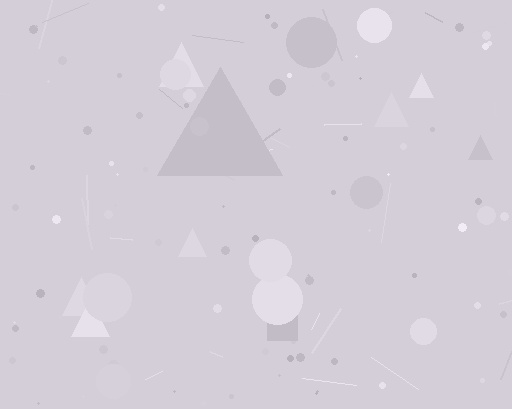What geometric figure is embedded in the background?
A triangle is embedded in the background.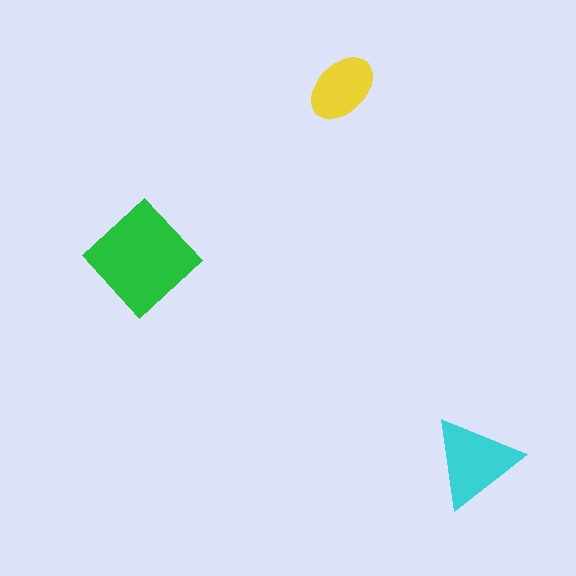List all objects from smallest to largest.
The yellow ellipse, the cyan triangle, the green diamond.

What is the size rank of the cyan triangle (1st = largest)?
2nd.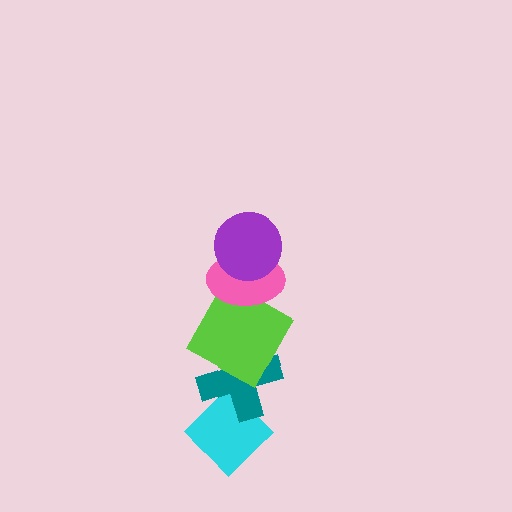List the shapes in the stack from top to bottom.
From top to bottom: the purple circle, the pink ellipse, the lime square, the teal cross, the cyan diamond.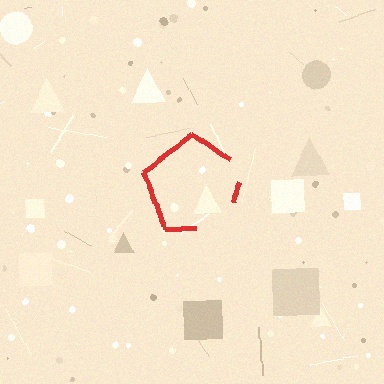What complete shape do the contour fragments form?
The contour fragments form a pentagon.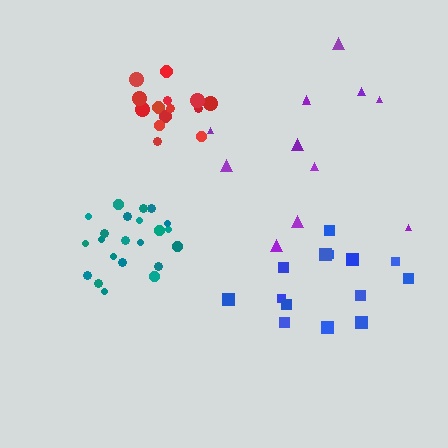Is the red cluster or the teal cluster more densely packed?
Teal.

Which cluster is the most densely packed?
Teal.